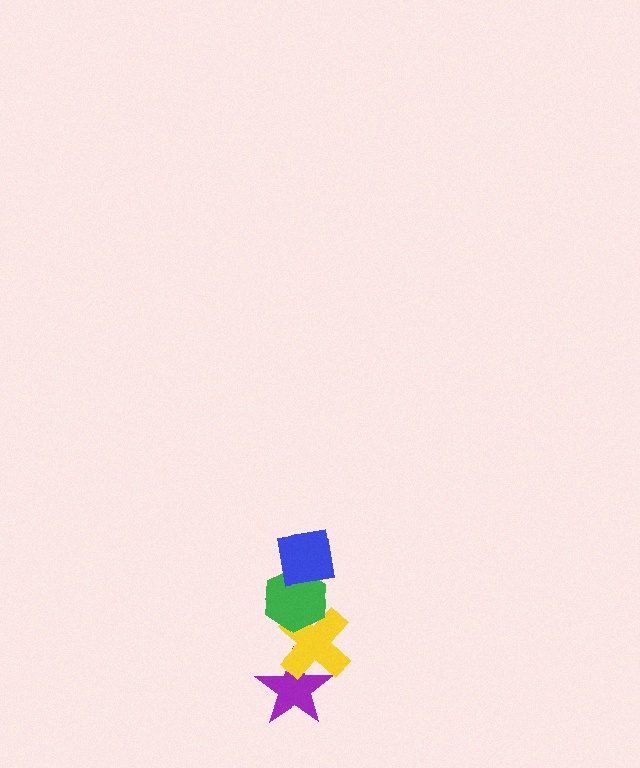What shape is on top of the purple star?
The yellow cross is on top of the purple star.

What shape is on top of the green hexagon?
The blue square is on top of the green hexagon.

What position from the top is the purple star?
The purple star is 4th from the top.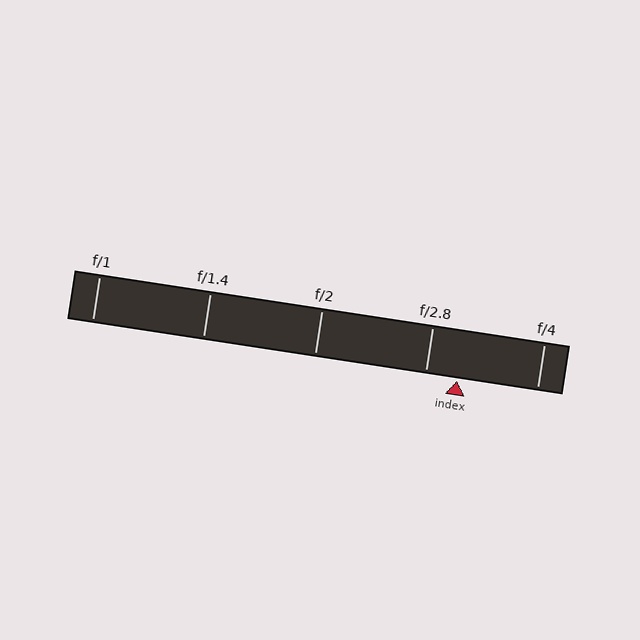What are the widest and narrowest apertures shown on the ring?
The widest aperture shown is f/1 and the narrowest is f/4.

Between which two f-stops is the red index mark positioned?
The index mark is between f/2.8 and f/4.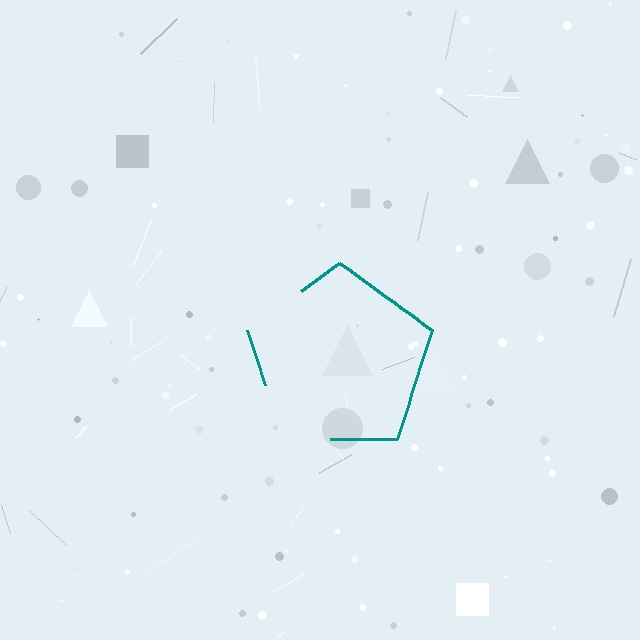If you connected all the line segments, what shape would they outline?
They would outline a pentagon.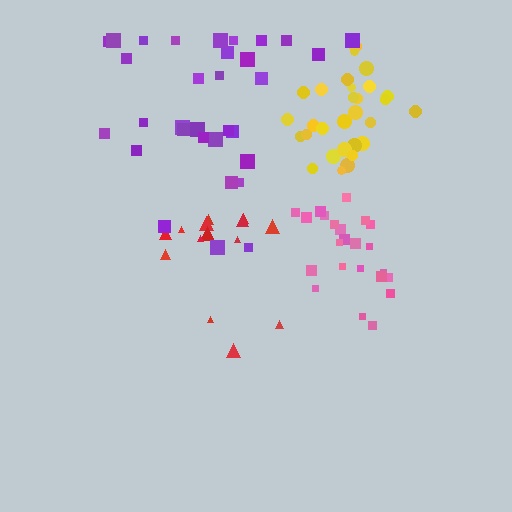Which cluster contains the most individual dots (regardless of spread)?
Purple (32).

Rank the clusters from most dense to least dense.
yellow, pink, purple, red.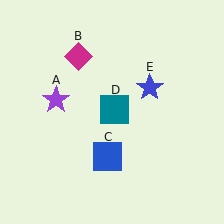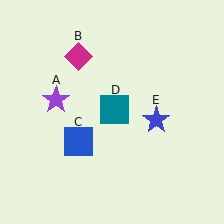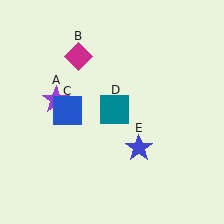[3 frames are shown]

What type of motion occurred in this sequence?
The blue square (object C), blue star (object E) rotated clockwise around the center of the scene.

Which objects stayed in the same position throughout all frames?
Purple star (object A) and magenta diamond (object B) and teal square (object D) remained stationary.